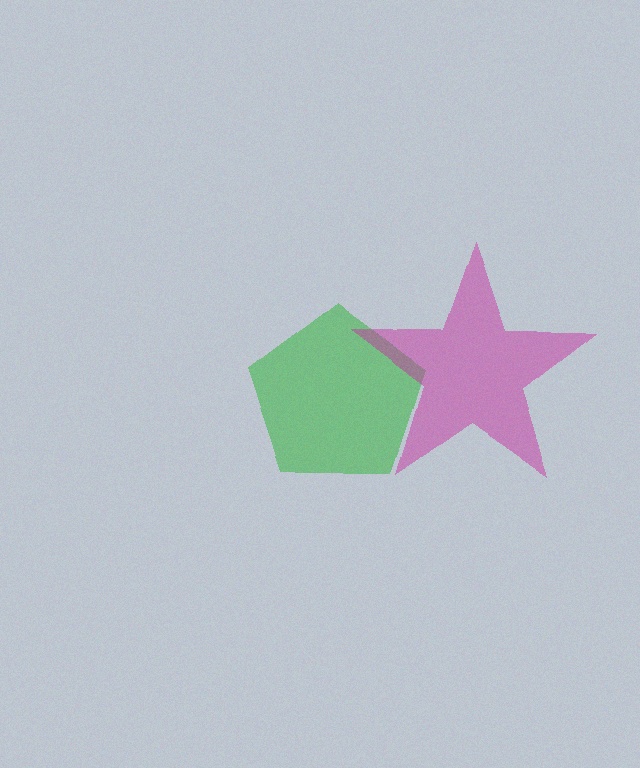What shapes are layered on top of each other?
The layered shapes are: a green pentagon, a magenta star.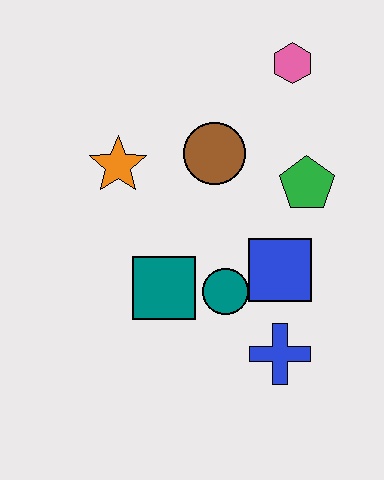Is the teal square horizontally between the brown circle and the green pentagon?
No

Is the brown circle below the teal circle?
No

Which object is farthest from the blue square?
The pink hexagon is farthest from the blue square.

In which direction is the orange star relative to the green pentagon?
The orange star is to the left of the green pentagon.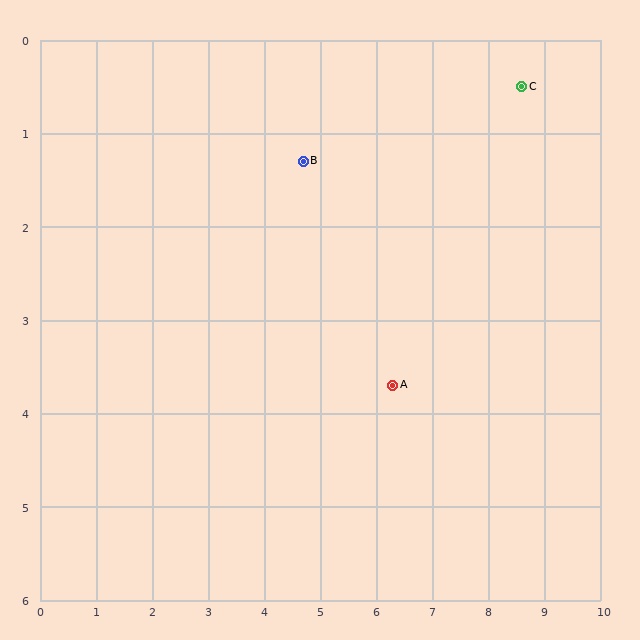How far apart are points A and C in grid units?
Points A and C are about 3.9 grid units apart.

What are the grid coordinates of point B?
Point B is at approximately (4.7, 1.3).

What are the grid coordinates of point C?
Point C is at approximately (8.6, 0.5).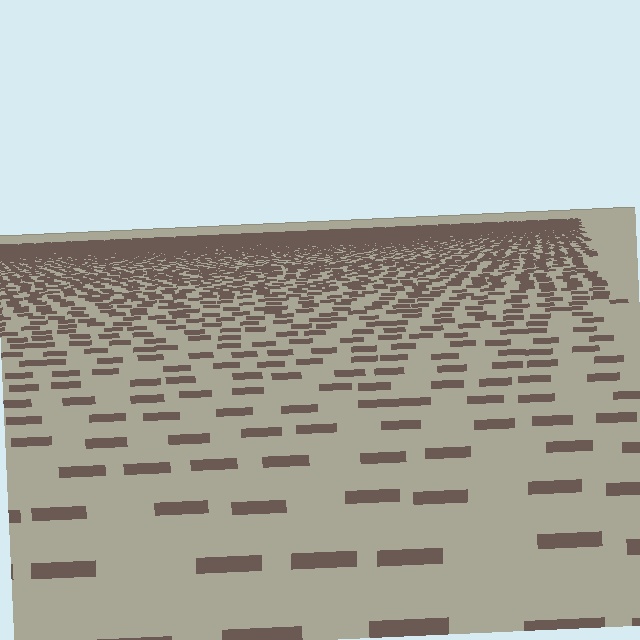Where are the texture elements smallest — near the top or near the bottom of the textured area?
Near the top.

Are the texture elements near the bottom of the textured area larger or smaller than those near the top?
Larger. Near the bottom, elements are closer to the viewer and appear at a bigger on-screen size.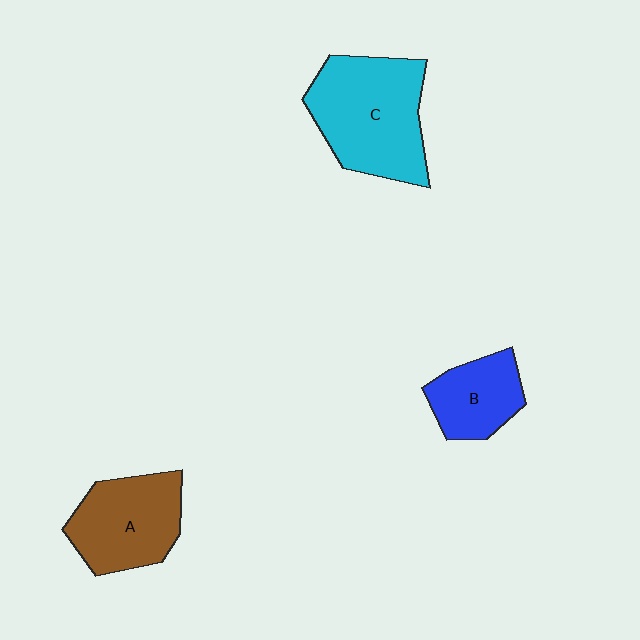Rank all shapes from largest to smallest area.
From largest to smallest: C (cyan), A (brown), B (blue).